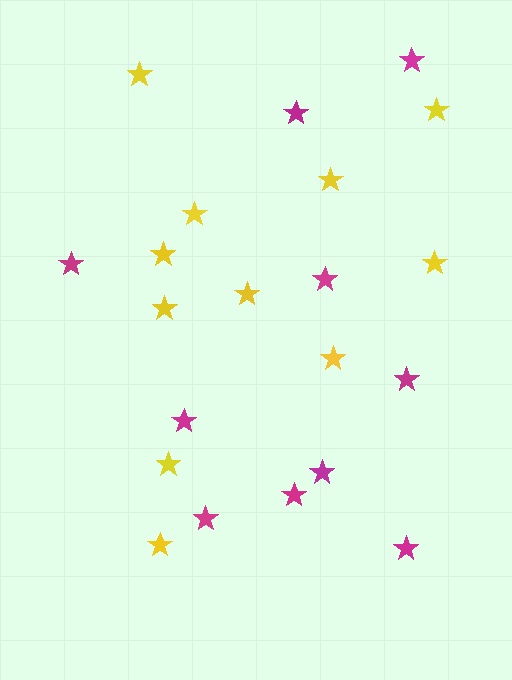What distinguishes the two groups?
There are 2 groups: one group of yellow stars (11) and one group of magenta stars (10).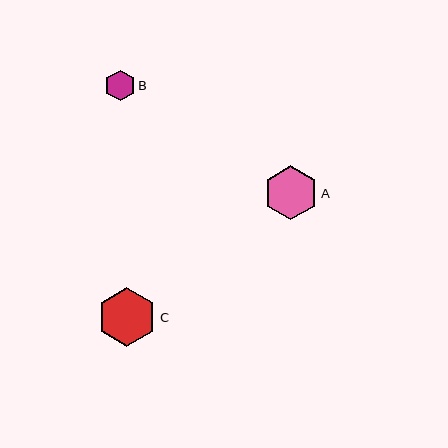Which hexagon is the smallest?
Hexagon B is the smallest with a size of approximately 31 pixels.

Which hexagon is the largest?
Hexagon C is the largest with a size of approximately 60 pixels.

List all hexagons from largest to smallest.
From largest to smallest: C, A, B.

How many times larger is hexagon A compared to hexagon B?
Hexagon A is approximately 1.8 times the size of hexagon B.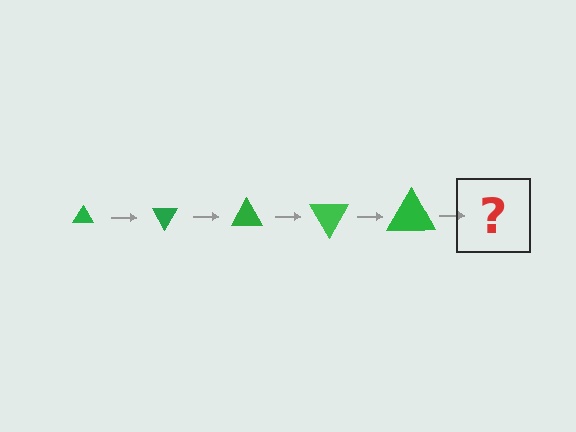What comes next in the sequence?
The next element should be a triangle, larger than the previous one and rotated 300 degrees from the start.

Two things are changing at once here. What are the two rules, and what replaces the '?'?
The two rules are that the triangle grows larger each step and it rotates 60 degrees each step. The '?' should be a triangle, larger than the previous one and rotated 300 degrees from the start.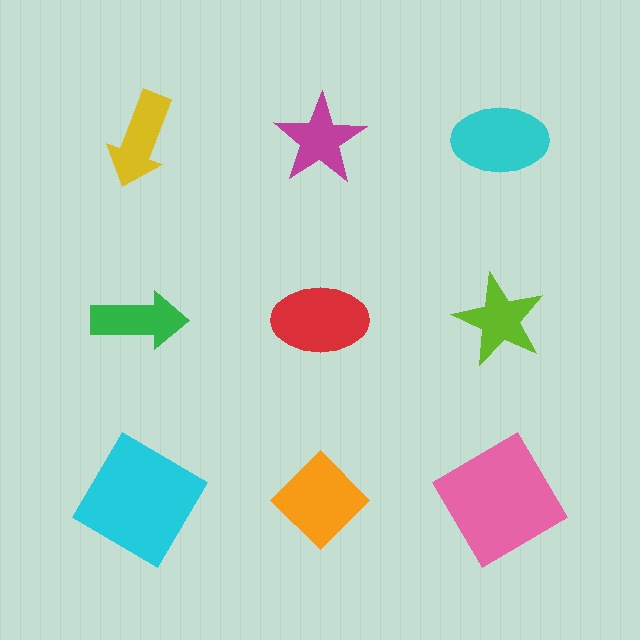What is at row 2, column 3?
A lime star.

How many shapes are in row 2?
3 shapes.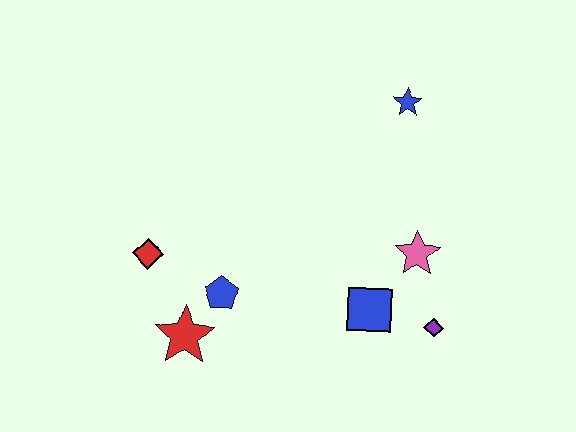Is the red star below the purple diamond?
Yes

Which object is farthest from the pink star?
The red diamond is farthest from the pink star.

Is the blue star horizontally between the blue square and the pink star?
Yes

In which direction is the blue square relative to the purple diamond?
The blue square is to the left of the purple diamond.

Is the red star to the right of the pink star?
No